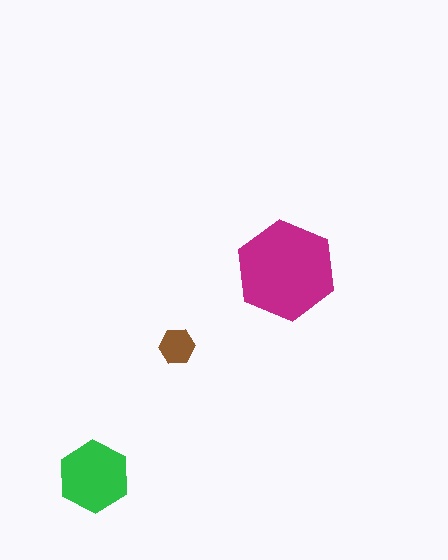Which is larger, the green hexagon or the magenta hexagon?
The magenta one.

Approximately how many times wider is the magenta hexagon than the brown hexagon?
About 3 times wider.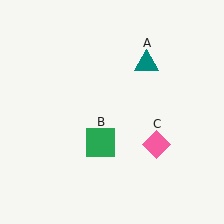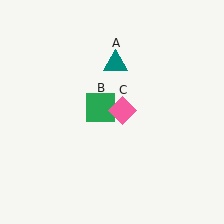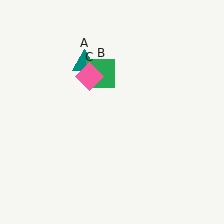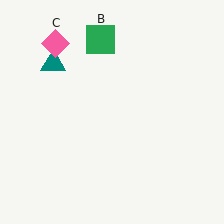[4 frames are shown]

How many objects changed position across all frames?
3 objects changed position: teal triangle (object A), green square (object B), pink diamond (object C).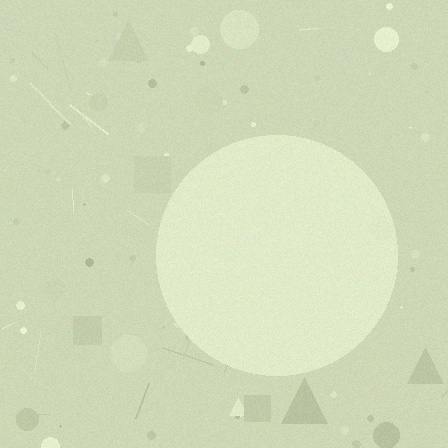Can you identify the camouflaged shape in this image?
The camouflaged shape is a circle.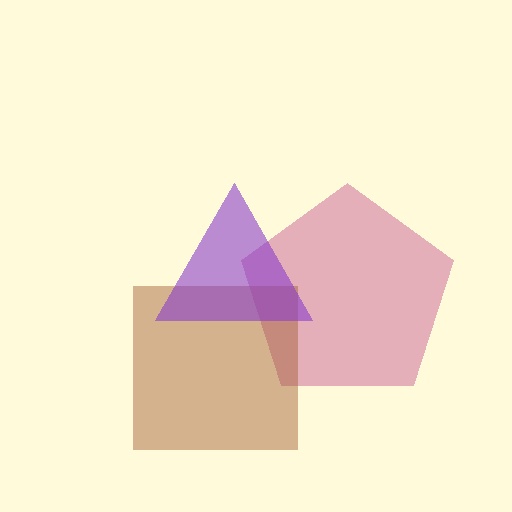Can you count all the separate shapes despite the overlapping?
Yes, there are 3 separate shapes.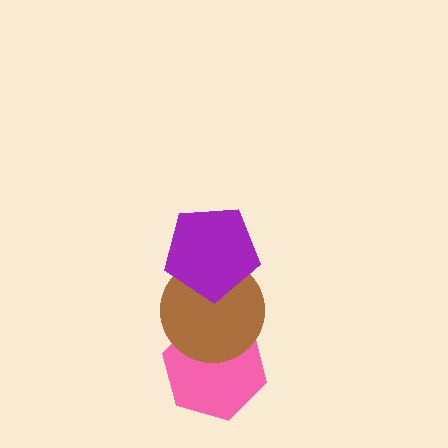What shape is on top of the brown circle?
The purple pentagon is on top of the brown circle.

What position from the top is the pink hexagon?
The pink hexagon is 3rd from the top.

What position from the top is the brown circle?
The brown circle is 2nd from the top.